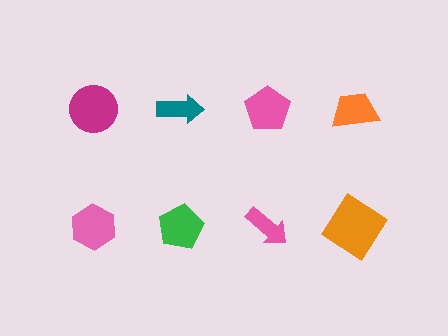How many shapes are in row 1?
4 shapes.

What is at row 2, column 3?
A pink arrow.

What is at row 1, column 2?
A teal arrow.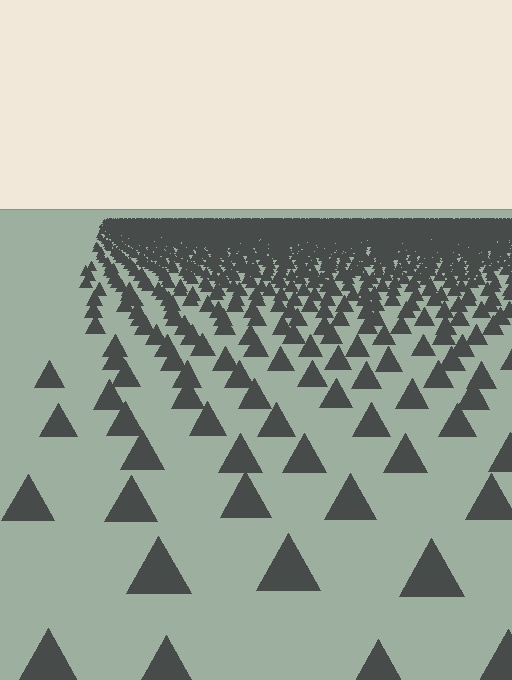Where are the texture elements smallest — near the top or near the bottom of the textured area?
Near the top.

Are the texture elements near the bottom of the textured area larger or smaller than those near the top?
Larger. Near the bottom, elements are closer to the viewer and appear at a bigger on-screen size.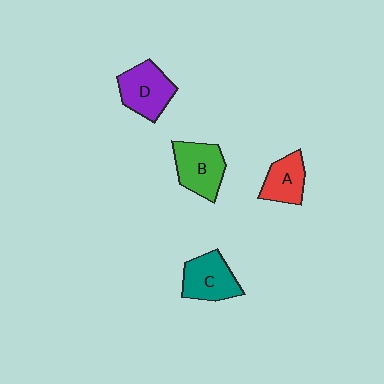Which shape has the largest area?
Shape D (purple).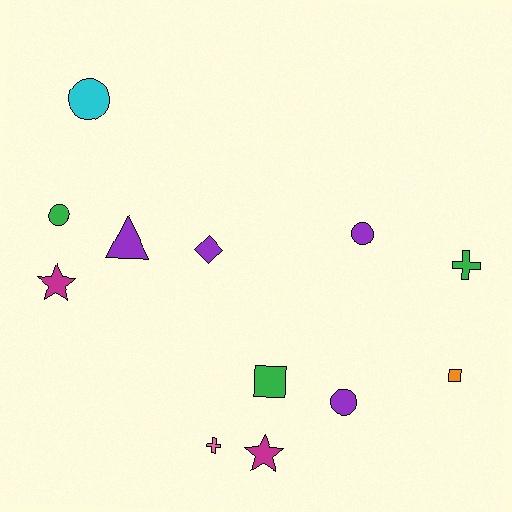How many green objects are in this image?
There are 3 green objects.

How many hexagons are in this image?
There are no hexagons.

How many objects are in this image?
There are 12 objects.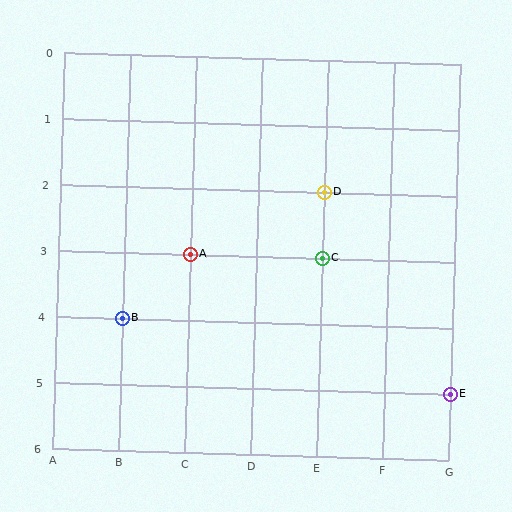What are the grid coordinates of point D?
Point D is at grid coordinates (E, 2).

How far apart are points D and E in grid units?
Points D and E are 2 columns and 3 rows apart (about 3.6 grid units diagonally).